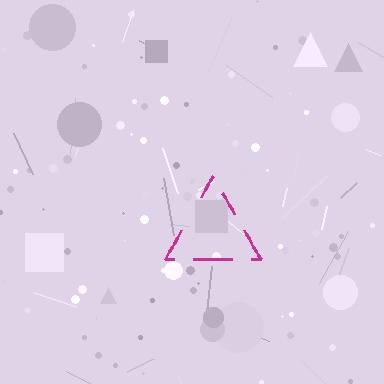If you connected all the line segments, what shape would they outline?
They would outline a triangle.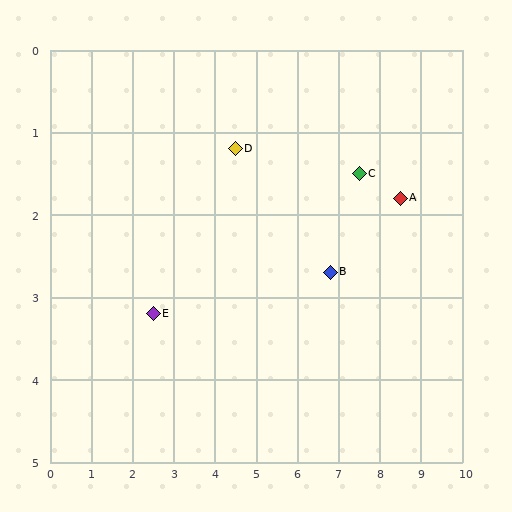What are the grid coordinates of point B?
Point B is at approximately (6.8, 2.7).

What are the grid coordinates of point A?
Point A is at approximately (8.5, 1.8).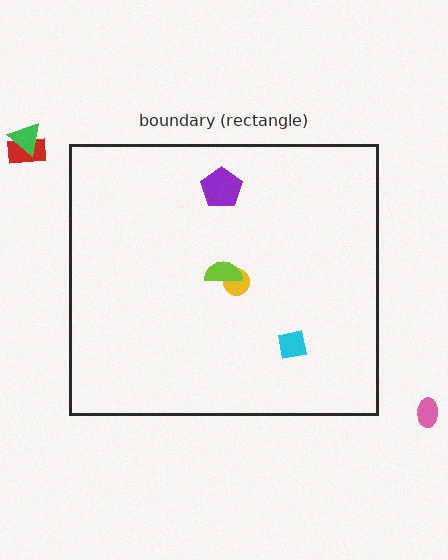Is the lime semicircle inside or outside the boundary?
Inside.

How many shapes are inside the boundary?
4 inside, 3 outside.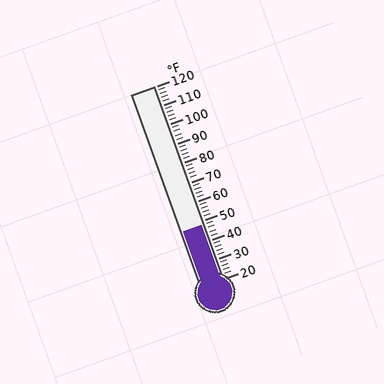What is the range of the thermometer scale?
The thermometer scale ranges from 20°F to 120°F.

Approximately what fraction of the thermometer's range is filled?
The thermometer is filled to approximately 30% of its range.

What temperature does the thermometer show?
The thermometer shows approximately 48°F.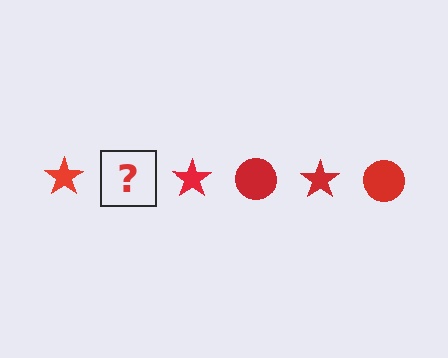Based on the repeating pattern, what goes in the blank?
The blank should be a red circle.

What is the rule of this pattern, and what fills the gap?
The rule is that the pattern cycles through star, circle shapes in red. The gap should be filled with a red circle.